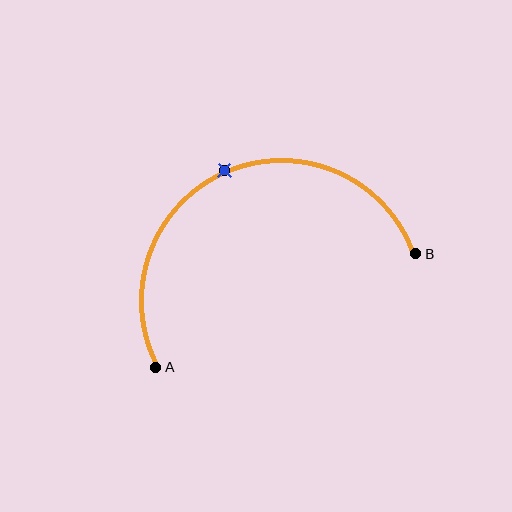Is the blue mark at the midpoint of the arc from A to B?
Yes. The blue mark lies on the arc at equal arc-length from both A and B — it is the arc midpoint.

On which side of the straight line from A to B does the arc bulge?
The arc bulges above the straight line connecting A and B.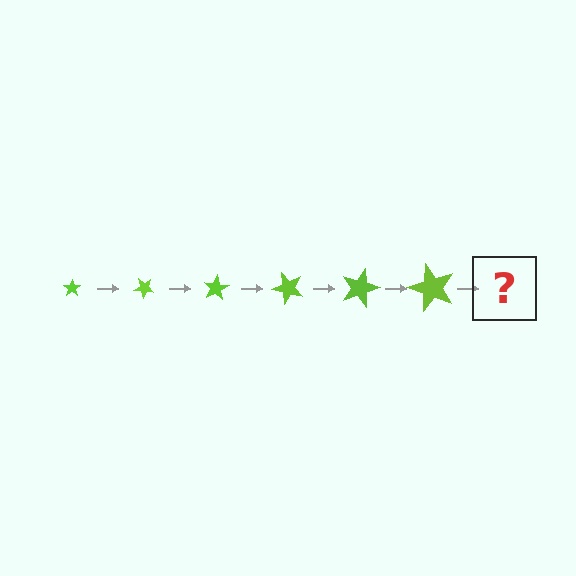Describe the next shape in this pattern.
It should be a star, larger than the previous one and rotated 240 degrees from the start.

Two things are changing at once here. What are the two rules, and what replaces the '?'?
The two rules are that the star grows larger each step and it rotates 40 degrees each step. The '?' should be a star, larger than the previous one and rotated 240 degrees from the start.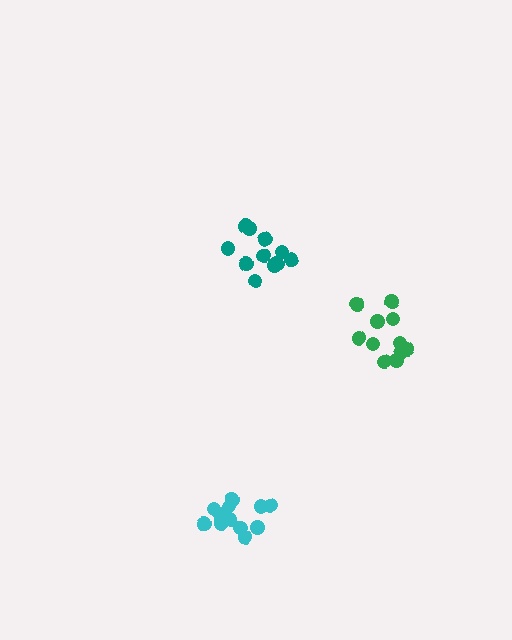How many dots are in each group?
Group 1: 12 dots, Group 2: 11 dots, Group 3: 11 dots (34 total).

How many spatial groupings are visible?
There are 3 spatial groupings.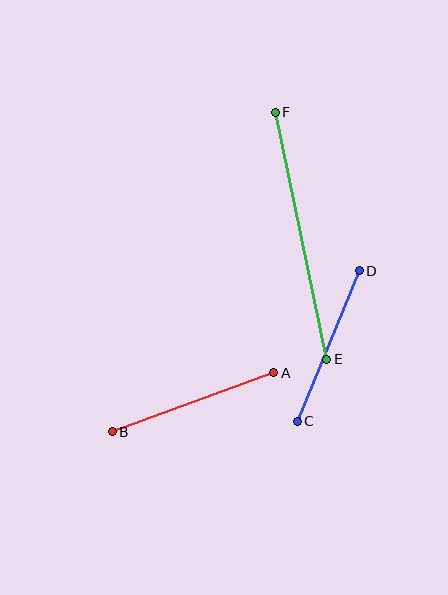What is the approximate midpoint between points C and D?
The midpoint is at approximately (328, 346) pixels.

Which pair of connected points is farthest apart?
Points E and F are farthest apart.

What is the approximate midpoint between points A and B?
The midpoint is at approximately (193, 402) pixels.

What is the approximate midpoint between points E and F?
The midpoint is at approximately (301, 236) pixels.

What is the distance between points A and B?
The distance is approximately 172 pixels.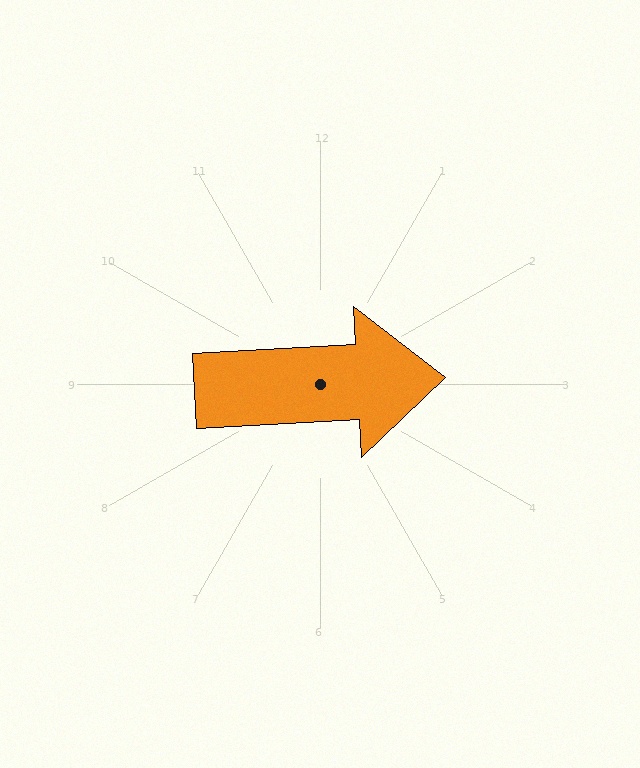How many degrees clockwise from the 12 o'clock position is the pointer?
Approximately 87 degrees.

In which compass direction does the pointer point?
East.